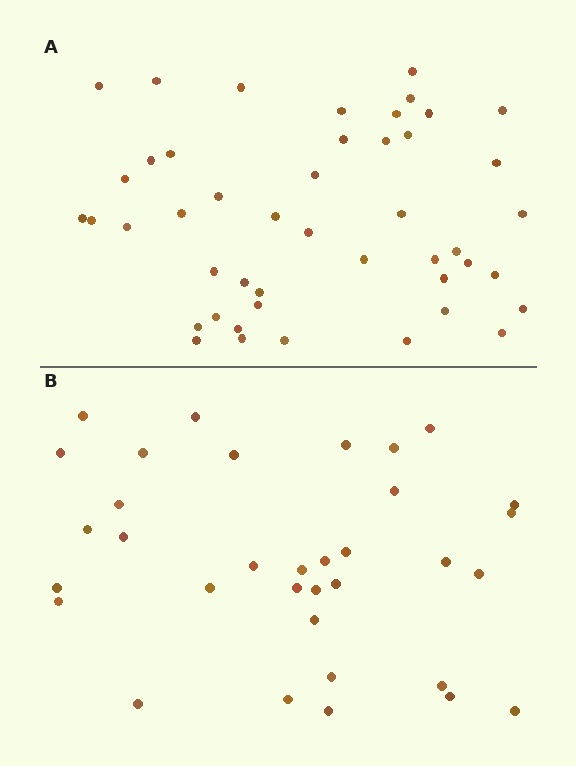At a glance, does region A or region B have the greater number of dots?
Region A (the top region) has more dots.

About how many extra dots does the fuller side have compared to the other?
Region A has roughly 12 or so more dots than region B.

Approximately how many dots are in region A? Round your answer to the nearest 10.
About 50 dots. (The exact count is 46, which rounds to 50.)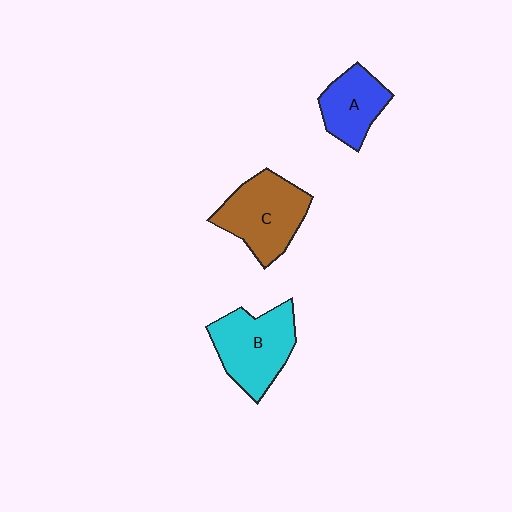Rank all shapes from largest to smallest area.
From largest to smallest: C (brown), B (cyan), A (blue).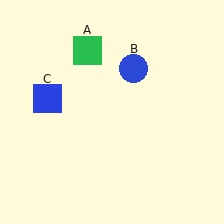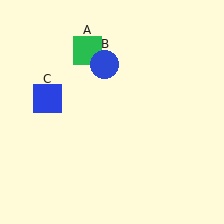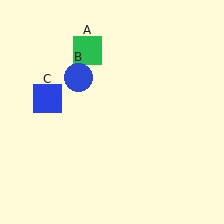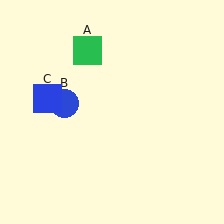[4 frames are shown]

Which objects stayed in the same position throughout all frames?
Green square (object A) and blue square (object C) remained stationary.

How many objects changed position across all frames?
1 object changed position: blue circle (object B).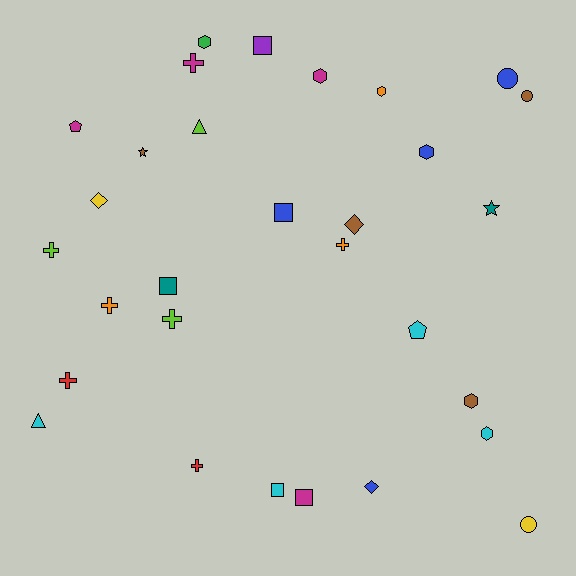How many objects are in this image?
There are 30 objects.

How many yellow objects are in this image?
There are 2 yellow objects.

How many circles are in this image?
There are 3 circles.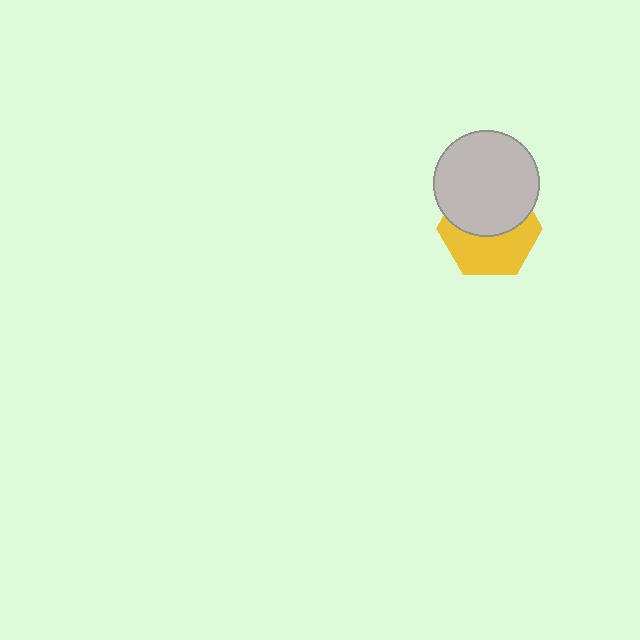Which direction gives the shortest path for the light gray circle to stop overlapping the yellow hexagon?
Moving up gives the shortest separation.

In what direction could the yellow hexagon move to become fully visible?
The yellow hexagon could move down. That would shift it out from behind the light gray circle entirely.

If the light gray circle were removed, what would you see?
You would see the complete yellow hexagon.